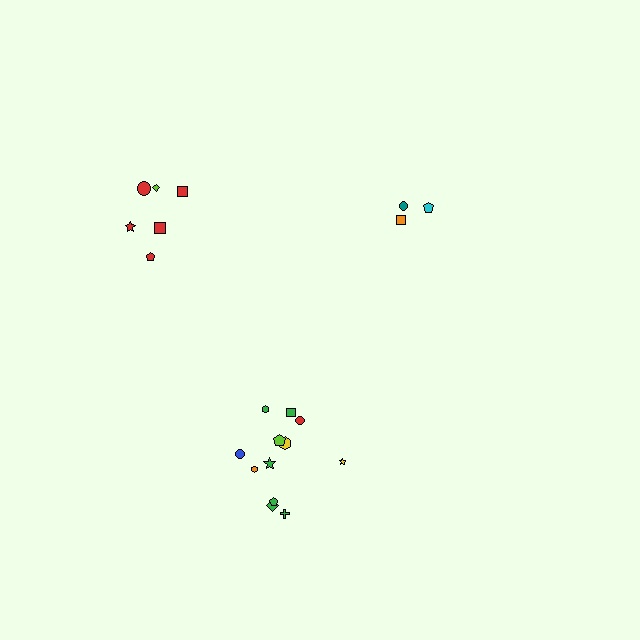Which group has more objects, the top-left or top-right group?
The top-left group.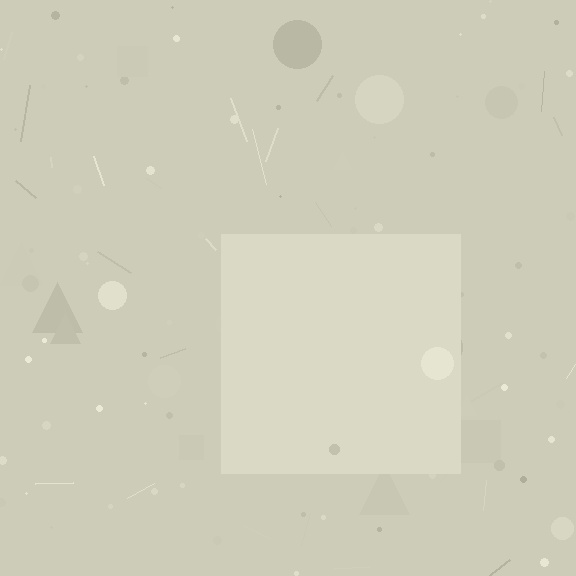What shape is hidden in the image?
A square is hidden in the image.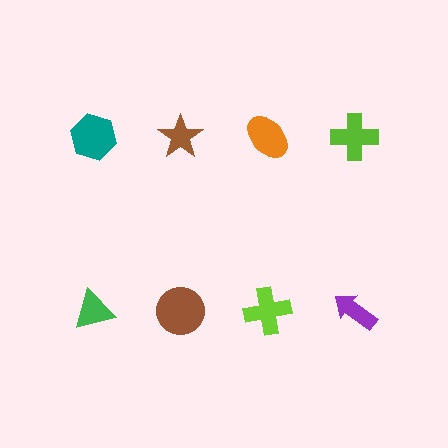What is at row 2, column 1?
A green triangle.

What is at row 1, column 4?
A lime cross.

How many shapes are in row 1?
4 shapes.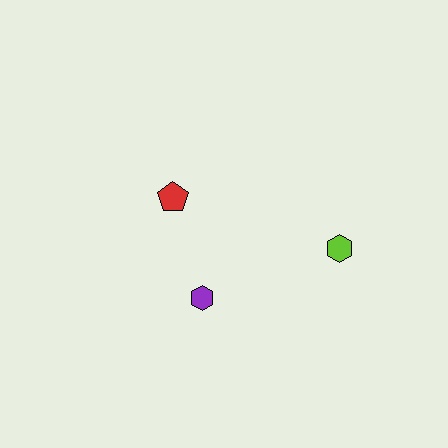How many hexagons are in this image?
There are 2 hexagons.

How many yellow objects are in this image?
There are no yellow objects.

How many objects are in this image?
There are 3 objects.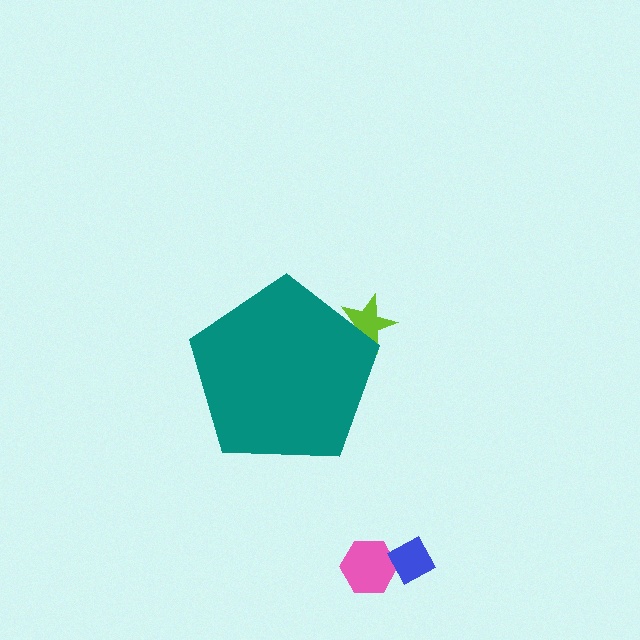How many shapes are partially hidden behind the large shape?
1 shape is partially hidden.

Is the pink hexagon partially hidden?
No, the pink hexagon is fully visible.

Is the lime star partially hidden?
Yes, the lime star is partially hidden behind the teal pentagon.